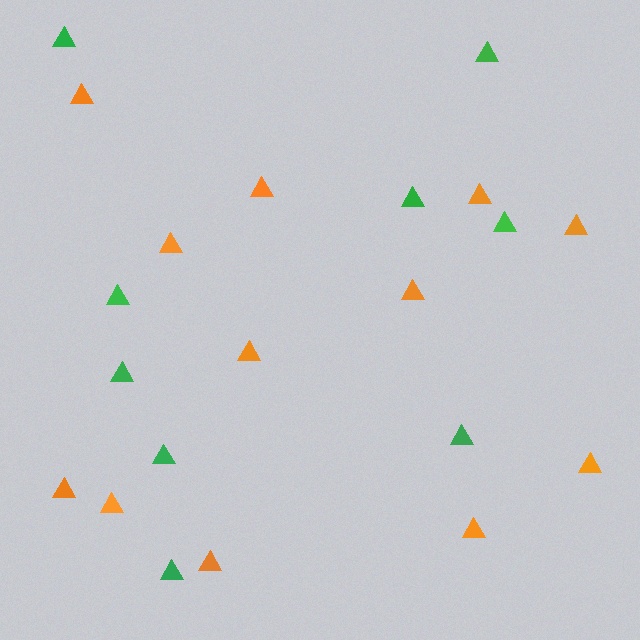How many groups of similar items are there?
There are 2 groups: one group of orange triangles (12) and one group of green triangles (9).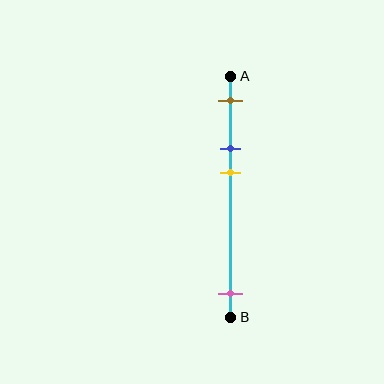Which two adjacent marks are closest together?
The blue and yellow marks are the closest adjacent pair.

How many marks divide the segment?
There are 4 marks dividing the segment.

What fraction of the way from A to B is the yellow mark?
The yellow mark is approximately 40% (0.4) of the way from A to B.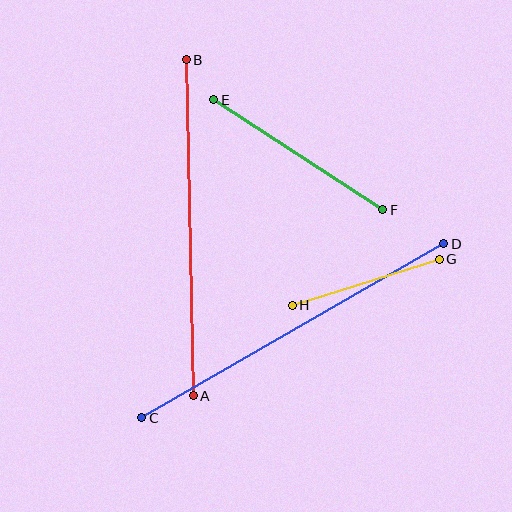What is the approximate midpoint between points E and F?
The midpoint is at approximately (298, 155) pixels.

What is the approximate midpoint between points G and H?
The midpoint is at approximately (366, 282) pixels.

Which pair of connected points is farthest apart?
Points C and D are farthest apart.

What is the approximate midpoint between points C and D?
The midpoint is at approximately (293, 331) pixels.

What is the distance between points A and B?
The distance is approximately 336 pixels.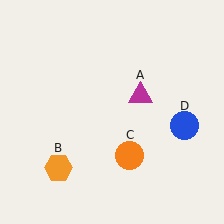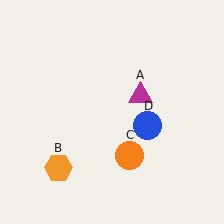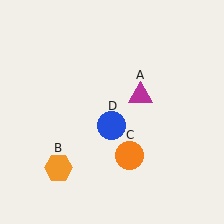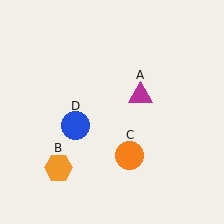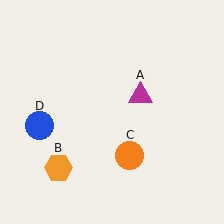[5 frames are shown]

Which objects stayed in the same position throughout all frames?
Magenta triangle (object A) and orange hexagon (object B) and orange circle (object C) remained stationary.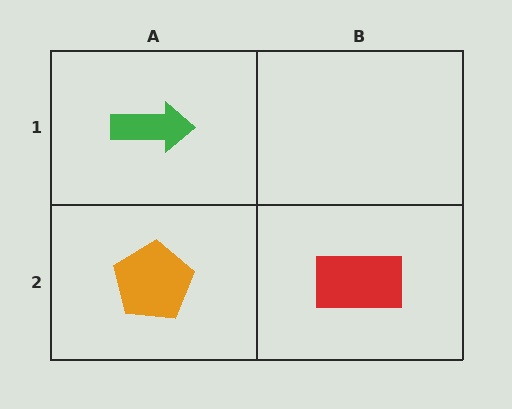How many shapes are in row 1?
1 shape.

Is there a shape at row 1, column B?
No, that cell is empty.